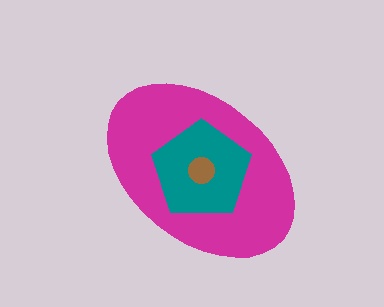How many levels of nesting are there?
3.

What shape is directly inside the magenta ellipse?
The teal pentagon.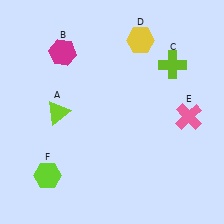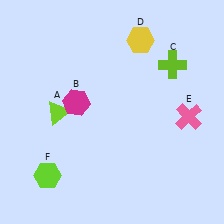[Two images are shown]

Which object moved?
The magenta hexagon (B) moved down.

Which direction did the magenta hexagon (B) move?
The magenta hexagon (B) moved down.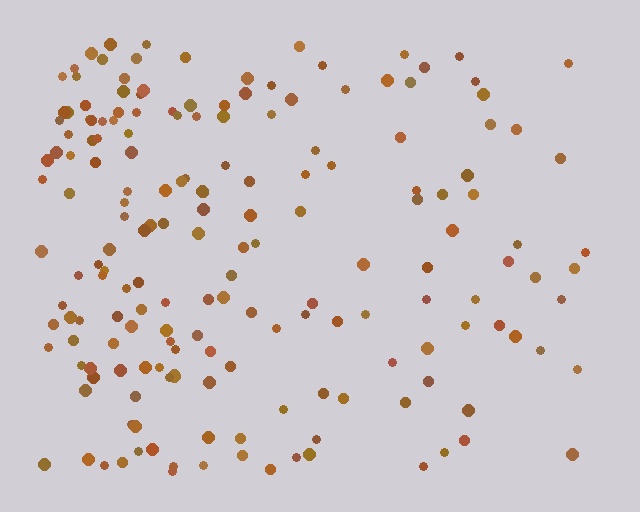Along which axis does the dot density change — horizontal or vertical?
Horizontal.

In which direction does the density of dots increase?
From right to left, with the left side densest.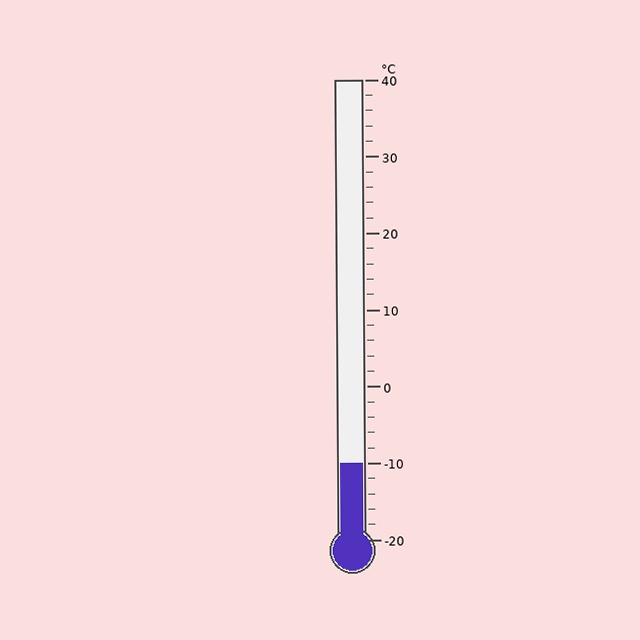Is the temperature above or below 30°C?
The temperature is below 30°C.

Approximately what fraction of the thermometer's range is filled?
The thermometer is filled to approximately 15% of its range.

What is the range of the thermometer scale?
The thermometer scale ranges from -20°C to 40°C.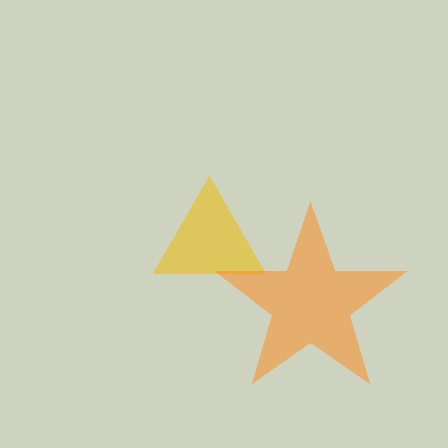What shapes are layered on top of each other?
The layered shapes are: a yellow triangle, an orange star.